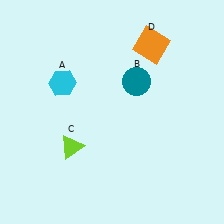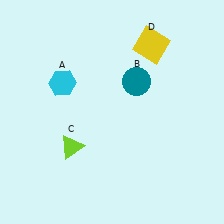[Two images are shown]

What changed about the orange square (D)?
In Image 1, D is orange. In Image 2, it changed to yellow.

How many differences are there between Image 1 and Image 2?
There is 1 difference between the two images.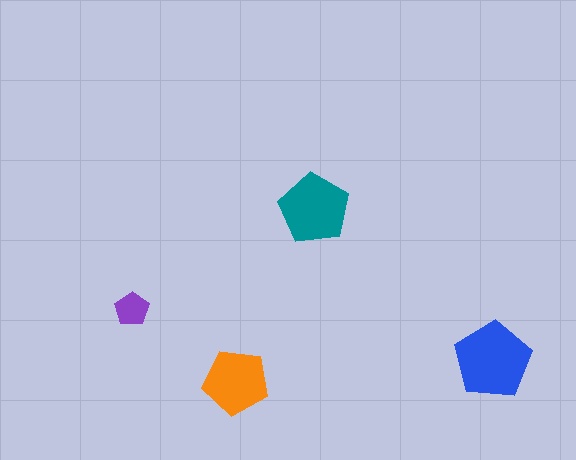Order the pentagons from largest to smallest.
the blue one, the teal one, the orange one, the purple one.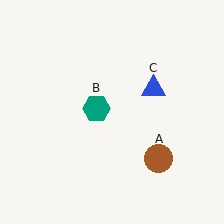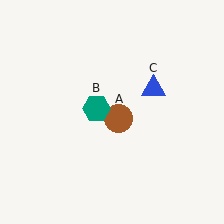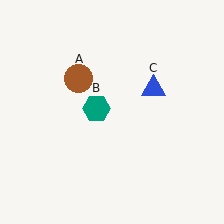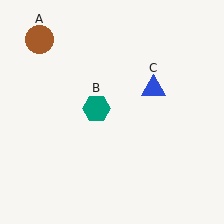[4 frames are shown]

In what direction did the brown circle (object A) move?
The brown circle (object A) moved up and to the left.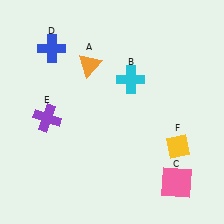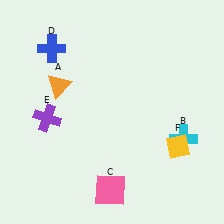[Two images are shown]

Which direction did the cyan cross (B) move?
The cyan cross (B) moved down.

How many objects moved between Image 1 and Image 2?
3 objects moved between the two images.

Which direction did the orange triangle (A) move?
The orange triangle (A) moved left.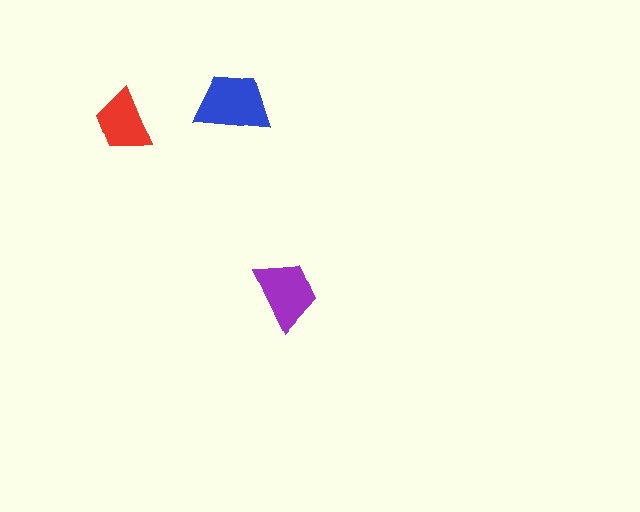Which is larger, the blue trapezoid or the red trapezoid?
The blue one.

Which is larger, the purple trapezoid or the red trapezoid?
The purple one.